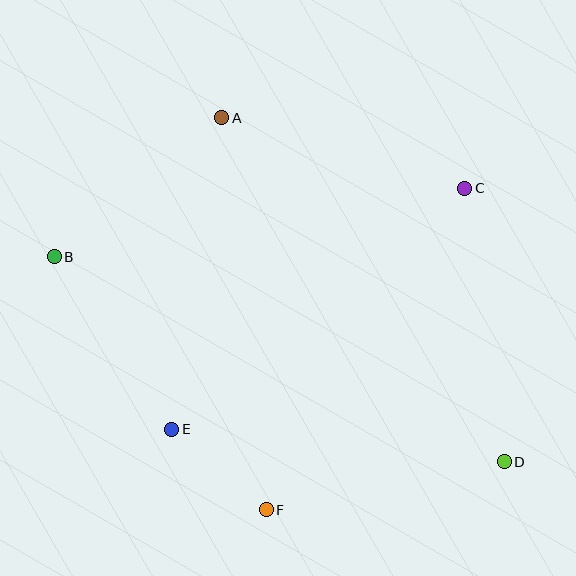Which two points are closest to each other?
Points E and F are closest to each other.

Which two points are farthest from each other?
Points B and D are farthest from each other.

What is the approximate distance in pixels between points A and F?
The distance between A and F is approximately 394 pixels.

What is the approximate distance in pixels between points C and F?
The distance between C and F is approximately 378 pixels.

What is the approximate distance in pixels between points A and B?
The distance between A and B is approximately 217 pixels.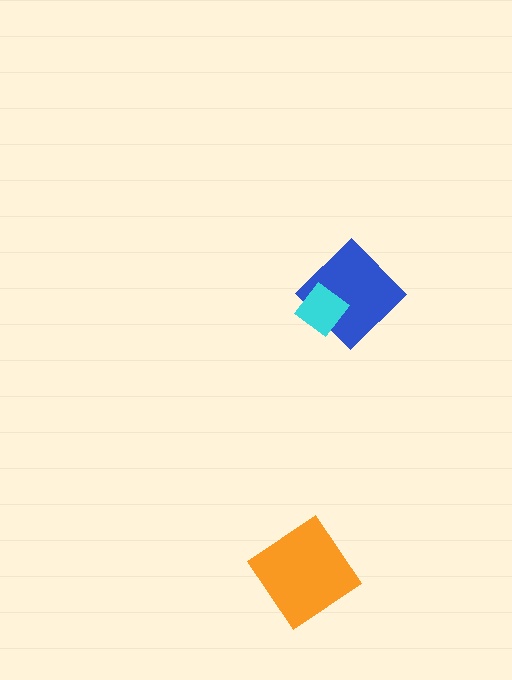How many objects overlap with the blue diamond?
1 object overlaps with the blue diamond.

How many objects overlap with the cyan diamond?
1 object overlaps with the cyan diamond.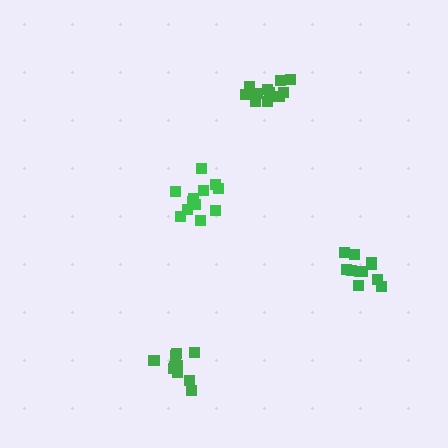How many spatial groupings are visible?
There are 4 spatial groupings.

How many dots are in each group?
Group 1: 10 dots, Group 2: 11 dots, Group 3: 11 dots, Group 4: 12 dots (44 total).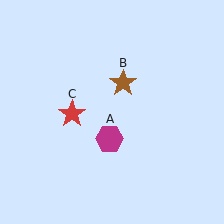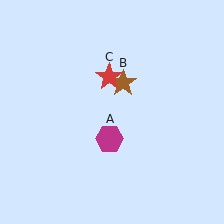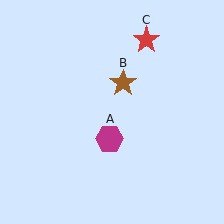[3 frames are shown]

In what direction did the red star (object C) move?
The red star (object C) moved up and to the right.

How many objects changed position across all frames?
1 object changed position: red star (object C).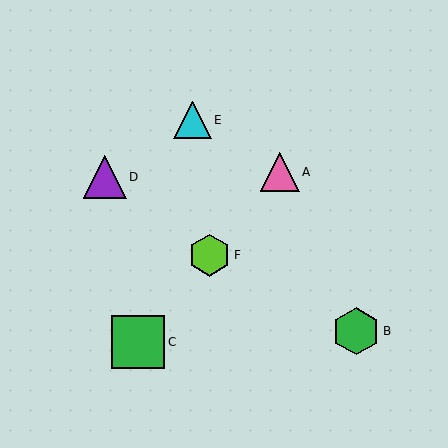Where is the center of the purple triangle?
The center of the purple triangle is at (105, 177).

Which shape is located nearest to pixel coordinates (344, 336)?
The green hexagon (labeled B) at (356, 331) is nearest to that location.